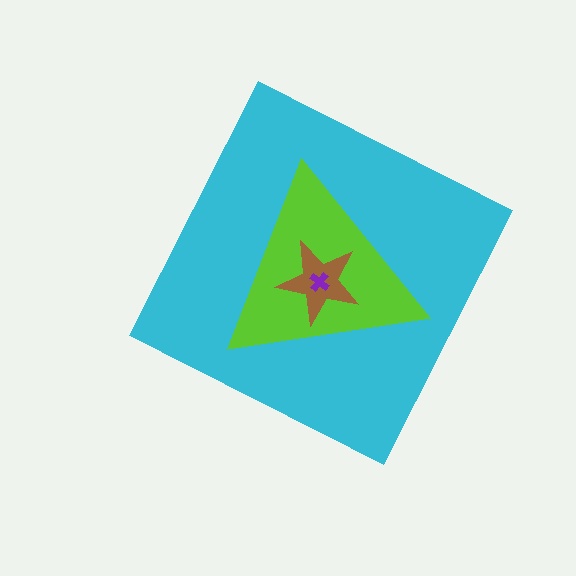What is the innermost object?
The purple cross.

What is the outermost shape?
The cyan diamond.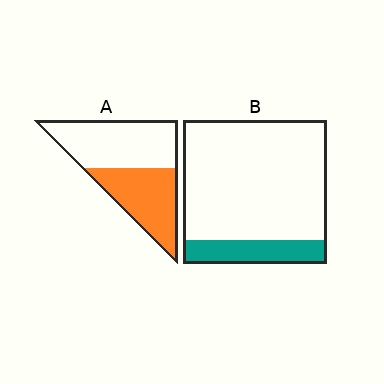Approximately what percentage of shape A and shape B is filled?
A is approximately 45% and B is approximately 15%.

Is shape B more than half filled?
No.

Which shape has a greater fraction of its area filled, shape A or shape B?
Shape A.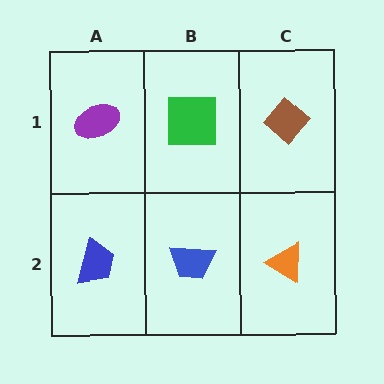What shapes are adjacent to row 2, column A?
A purple ellipse (row 1, column A), a blue trapezoid (row 2, column B).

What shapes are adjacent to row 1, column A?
A blue trapezoid (row 2, column A), a green square (row 1, column B).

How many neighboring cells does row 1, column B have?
3.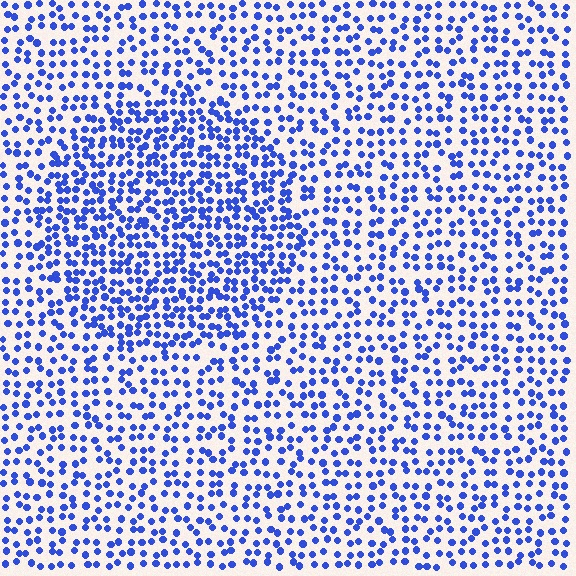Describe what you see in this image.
The image contains small blue elements arranged at two different densities. A circle-shaped region is visible where the elements are more densely packed than the surrounding area.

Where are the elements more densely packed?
The elements are more densely packed inside the circle boundary.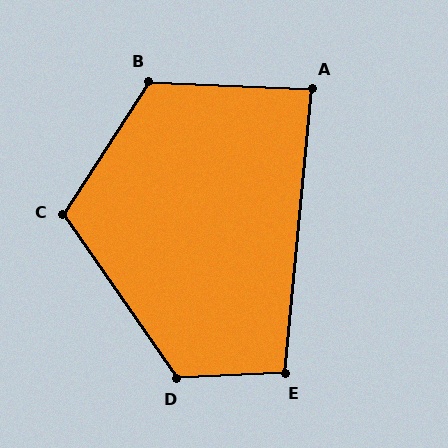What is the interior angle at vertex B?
Approximately 120 degrees (obtuse).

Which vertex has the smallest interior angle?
A, at approximately 87 degrees.